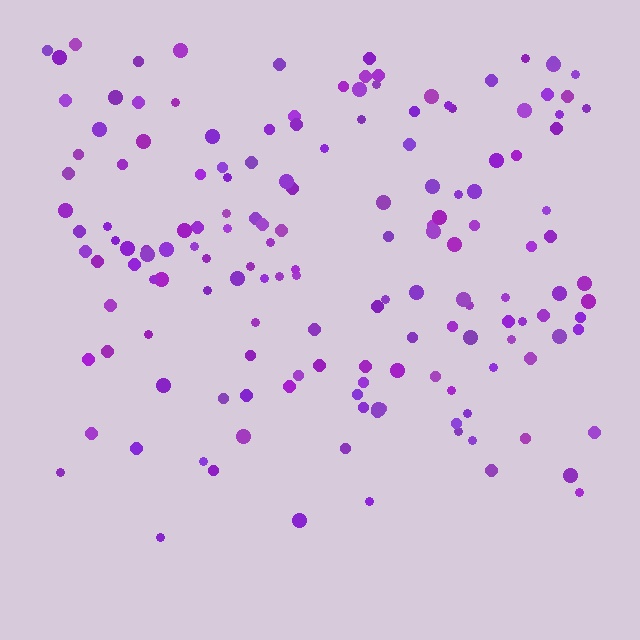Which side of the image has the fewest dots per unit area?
The bottom.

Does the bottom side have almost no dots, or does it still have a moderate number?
Still a moderate number, just noticeably fewer than the top.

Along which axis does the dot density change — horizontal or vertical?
Vertical.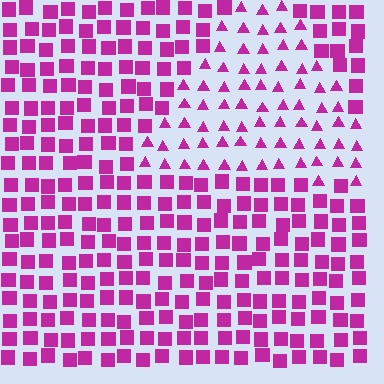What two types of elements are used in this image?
The image uses triangles inside the triangle region and squares outside it.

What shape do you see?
I see a triangle.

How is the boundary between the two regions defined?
The boundary is defined by a change in element shape: triangles inside vs. squares outside. All elements share the same color and spacing.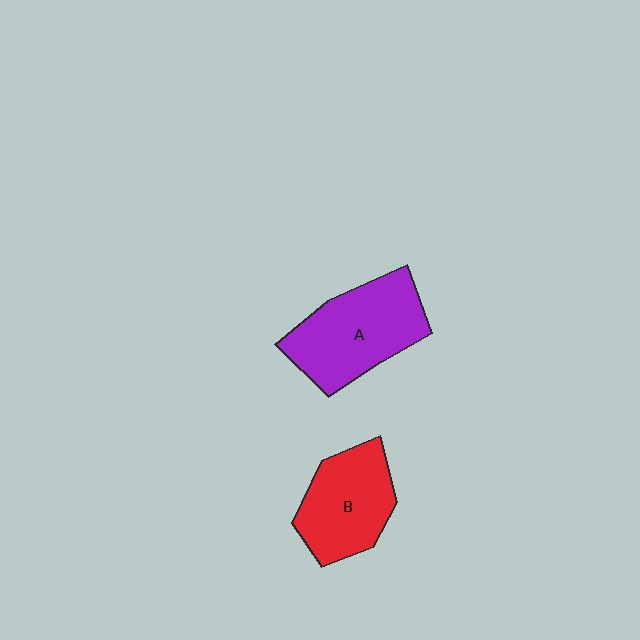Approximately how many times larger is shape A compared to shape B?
Approximately 1.2 times.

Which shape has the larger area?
Shape A (purple).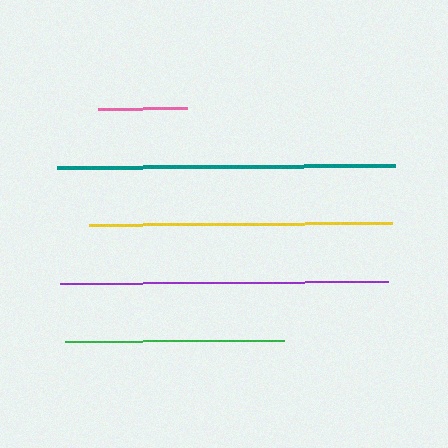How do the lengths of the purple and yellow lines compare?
The purple and yellow lines are approximately the same length.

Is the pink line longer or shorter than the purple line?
The purple line is longer than the pink line.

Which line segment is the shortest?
The pink line is the shortest at approximately 89 pixels.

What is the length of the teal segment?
The teal segment is approximately 338 pixels long.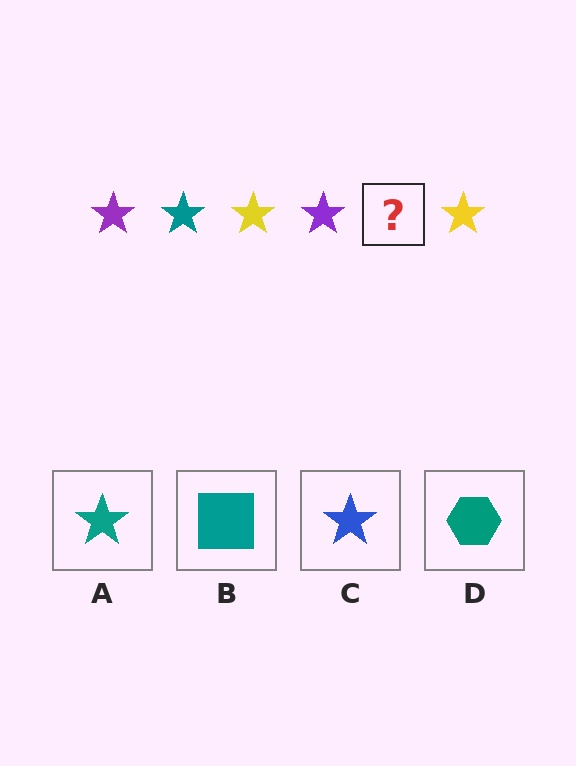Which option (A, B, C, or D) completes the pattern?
A.